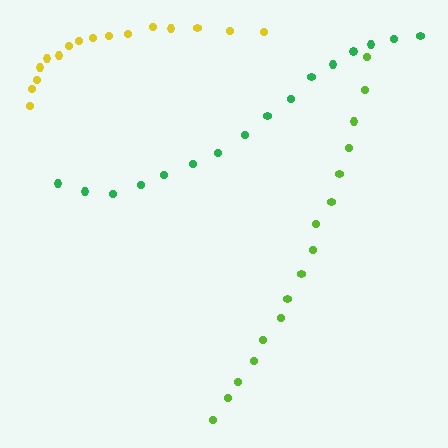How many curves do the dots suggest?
There are 3 distinct paths.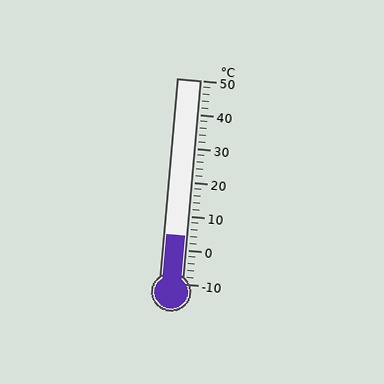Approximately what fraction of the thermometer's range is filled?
The thermometer is filled to approximately 25% of its range.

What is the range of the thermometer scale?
The thermometer scale ranges from -10°C to 50°C.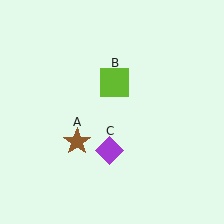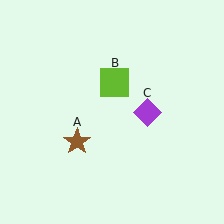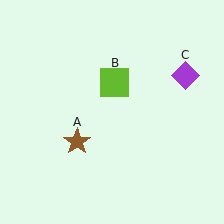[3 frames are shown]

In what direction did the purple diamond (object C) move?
The purple diamond (object C) moved up and to the right.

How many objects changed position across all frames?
1 object changed position: purple diamond (object C).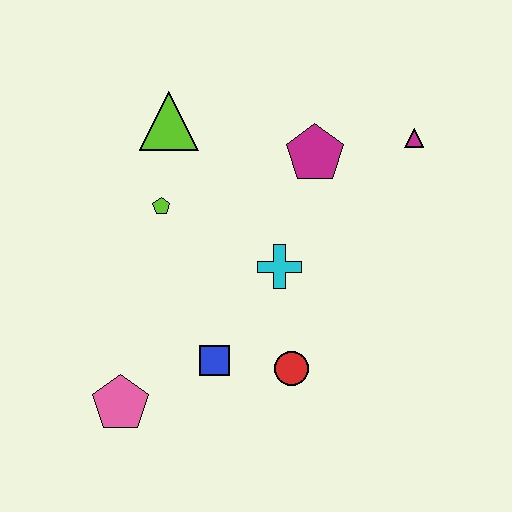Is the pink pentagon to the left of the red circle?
Yes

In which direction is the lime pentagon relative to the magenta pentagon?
The lime pentagon is to the left of the magenta pentagon.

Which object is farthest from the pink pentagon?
The magenta triangle is farthest from the pink pentagon.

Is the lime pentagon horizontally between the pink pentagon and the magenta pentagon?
Yes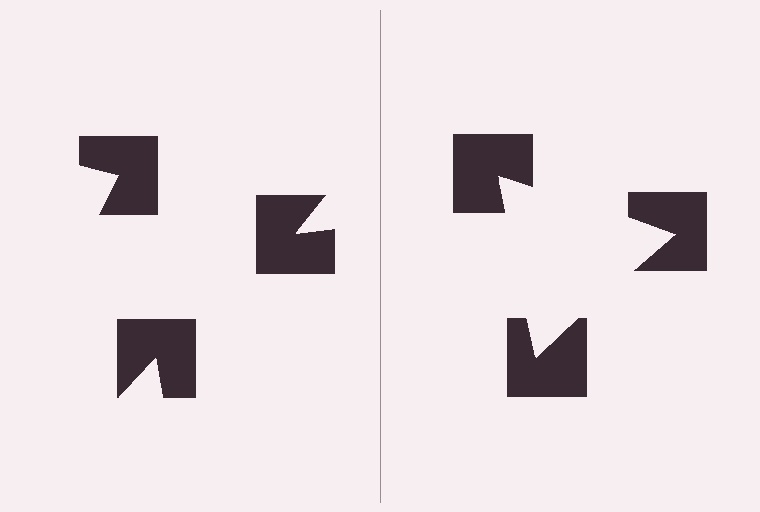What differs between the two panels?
The notched squares are positioned identically on both sides; only the wedge orientations differ. On the right they align to a triangle; on the left they are misaligned.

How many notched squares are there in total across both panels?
6 — 3 on each side.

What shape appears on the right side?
An illusory triangle.